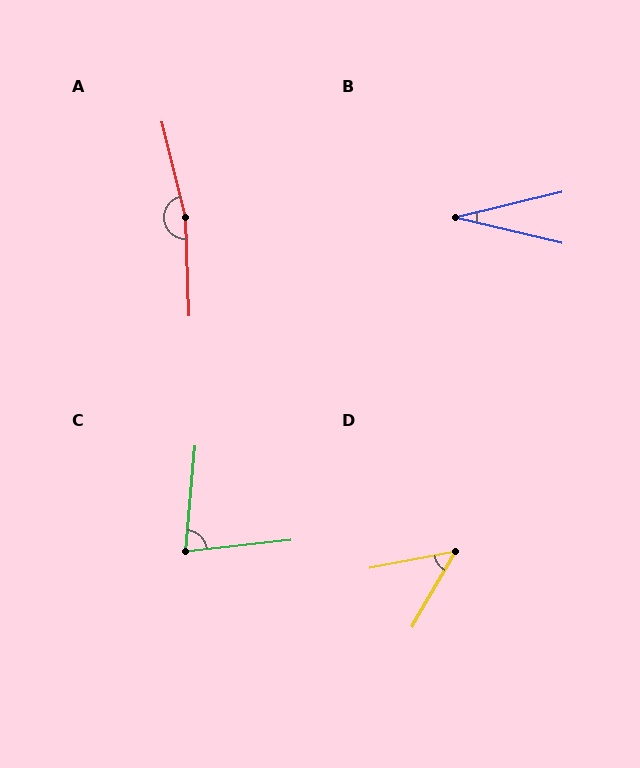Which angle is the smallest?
B, at approximately 27 degrees.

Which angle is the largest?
A, at approximately 168 degrees.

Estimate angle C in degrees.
Approximately 78 degrees.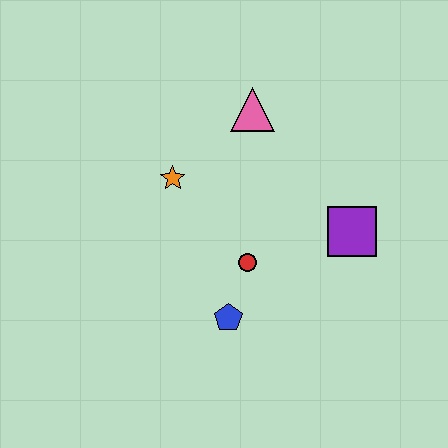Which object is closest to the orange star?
The pink triangle is closest to the orange star.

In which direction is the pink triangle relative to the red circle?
The pink triangle is above the red circle.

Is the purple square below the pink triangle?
Yes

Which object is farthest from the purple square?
The orange star is farthest from the purple square.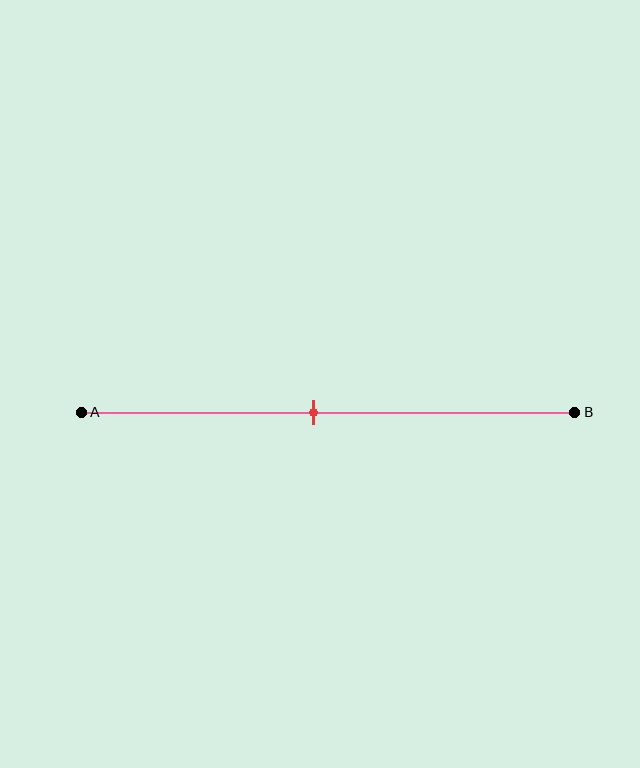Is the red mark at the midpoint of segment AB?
Yes, the mark is approximately at the midpoint.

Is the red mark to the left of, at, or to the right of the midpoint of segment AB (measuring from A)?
The red mark is approximately at the midpoint of segment AB.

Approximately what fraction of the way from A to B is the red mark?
The red mark is approximately 45% of the way from A to B.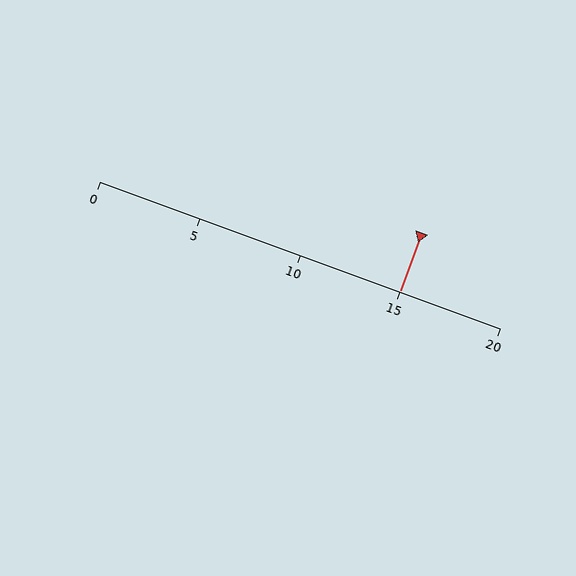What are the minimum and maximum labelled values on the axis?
The axis runs from 0 to 20.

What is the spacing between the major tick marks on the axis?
The major ticks are spaced 5 apart.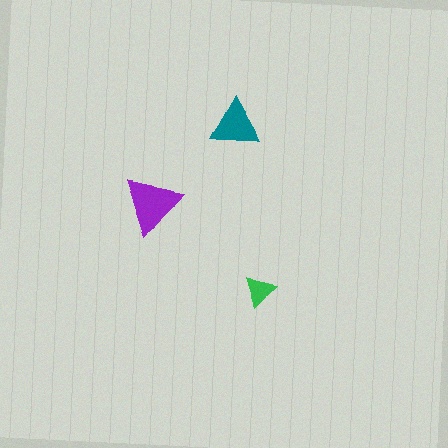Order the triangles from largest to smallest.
the purple one, the teal one, the green one.